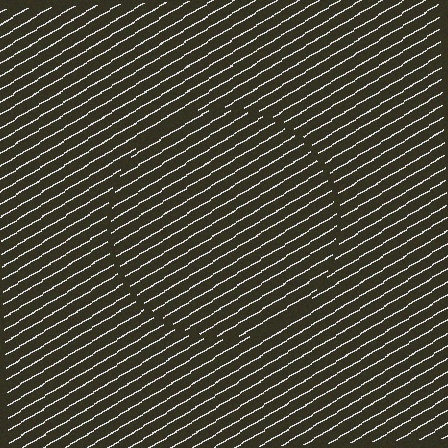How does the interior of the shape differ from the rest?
The interior of the shape contains the same grating, shifted by half a period — the contour is defined by the phase discontinuity where line-ends from the inner and outer gratings abut.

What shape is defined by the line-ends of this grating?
An illusory circle. The interior of the shape contains the same grating, shifted by half a period — the contour is defined by the phase discontinuity where line-ends from the inner and outer gratings abut.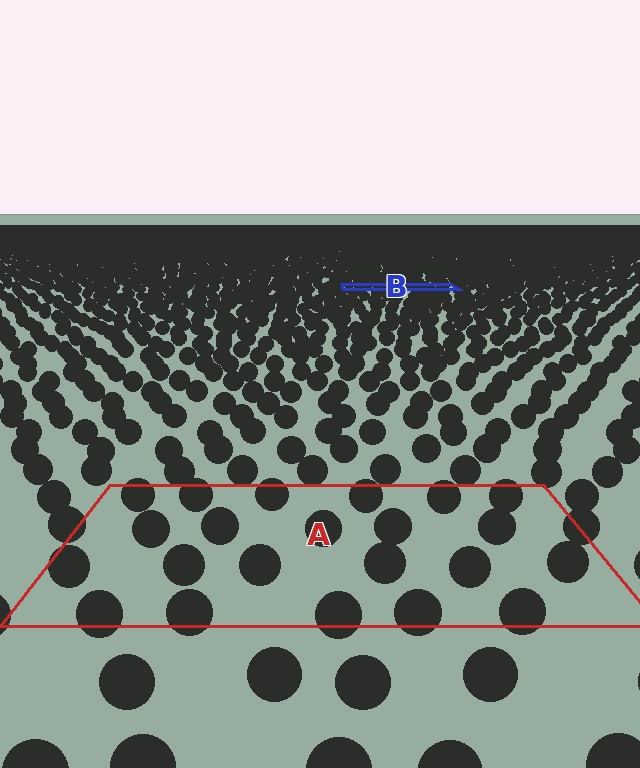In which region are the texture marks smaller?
The texture marks are smaller in region B, because it is farther away.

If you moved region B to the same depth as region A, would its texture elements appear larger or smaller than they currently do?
They would appear larger. At a closer depth, the same texture elements are projected at a bigger on-screen size.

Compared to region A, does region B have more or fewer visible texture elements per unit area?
Region B has more texture elements per unit area — they are packed more densely because it is farther away.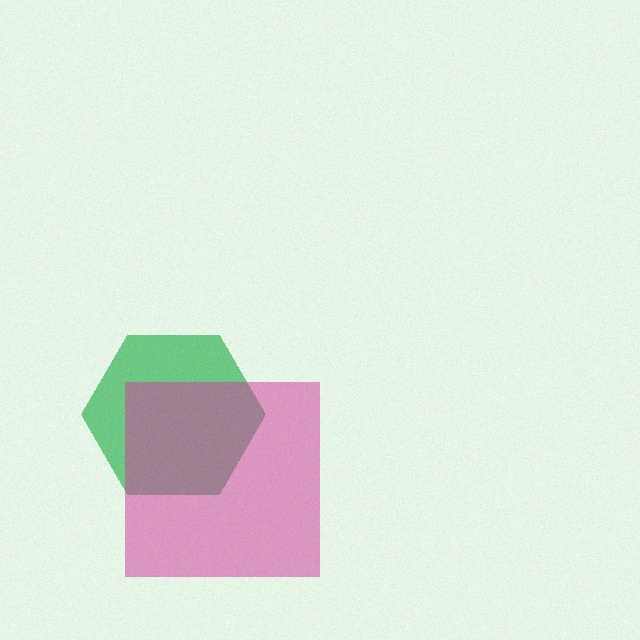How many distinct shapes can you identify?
There are 2 distinct shapes: a green hexagon, a magenta square.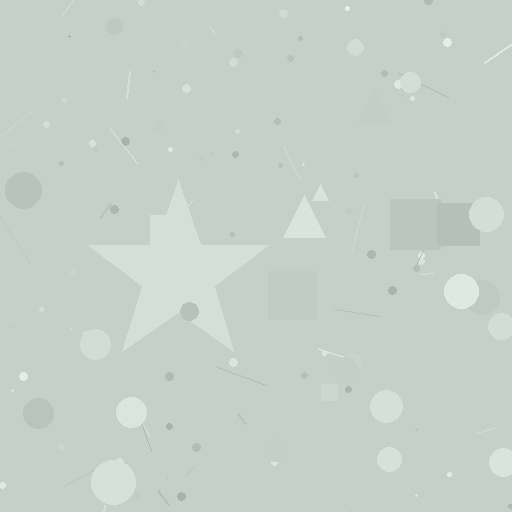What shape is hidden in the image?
A star is hidden in the image.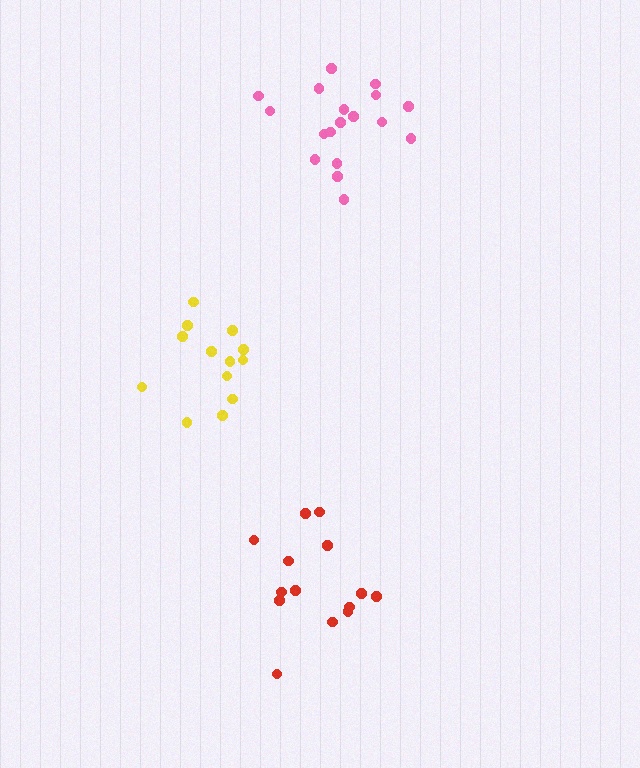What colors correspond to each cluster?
The clusters are colored: pink, red, yellow.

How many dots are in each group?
Group 1: 18 dots, Group 2: 14 dots, Group 3: 13 dots (45 total).